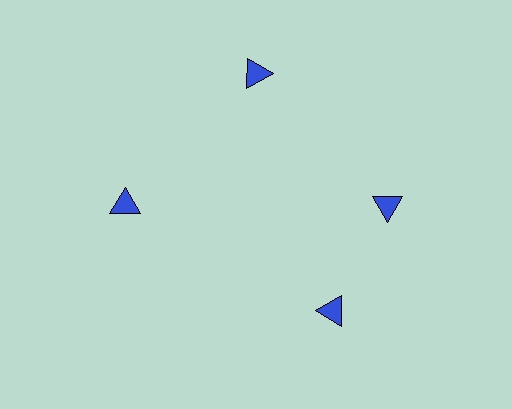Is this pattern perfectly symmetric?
No. The 4 blue triangles are arranged in a ring, but one element near the 6 o'clock position is rotated out of alignment along the ring, breaking the 4-fold rotational symmetry.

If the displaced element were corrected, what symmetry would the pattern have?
It would have 4-fold rotational symmetry — the pattern would map onto itself every 90 degrees.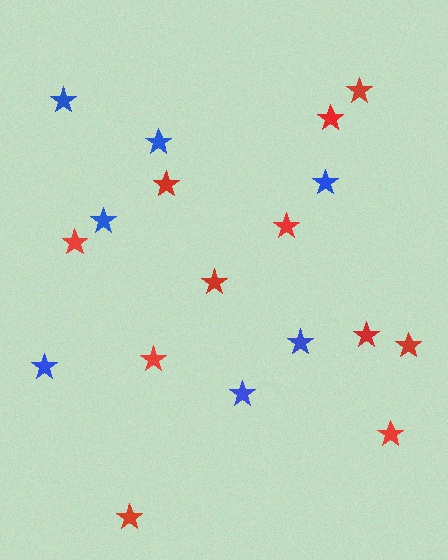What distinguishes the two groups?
There are 2 groups: one group of red stars (11) and one group of blue stars (7).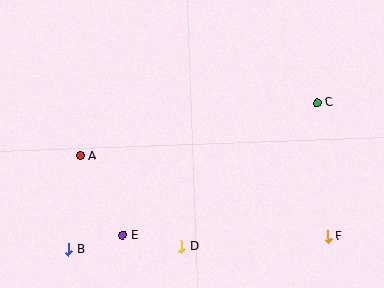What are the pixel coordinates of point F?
Point F is at (327, 236).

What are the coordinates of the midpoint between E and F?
The midpoint between E and F is at (225, 236).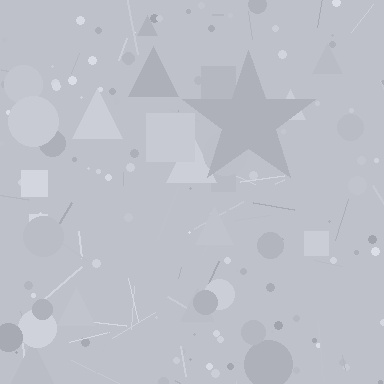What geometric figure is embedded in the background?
A star is embedded in the background.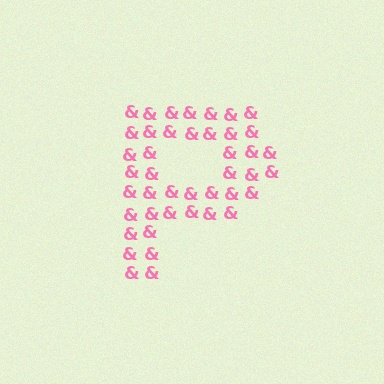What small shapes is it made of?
It is made of small ampersands.